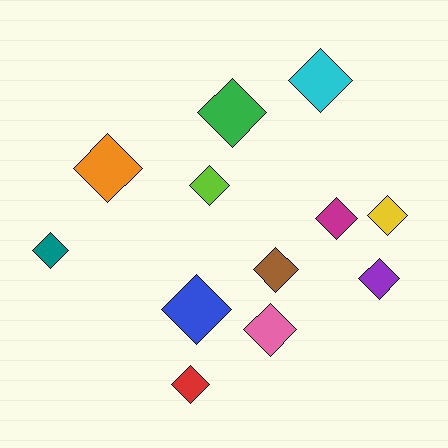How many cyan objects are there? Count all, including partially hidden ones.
There is 1 cyan object.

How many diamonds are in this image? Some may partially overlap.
There are 12 diamonds.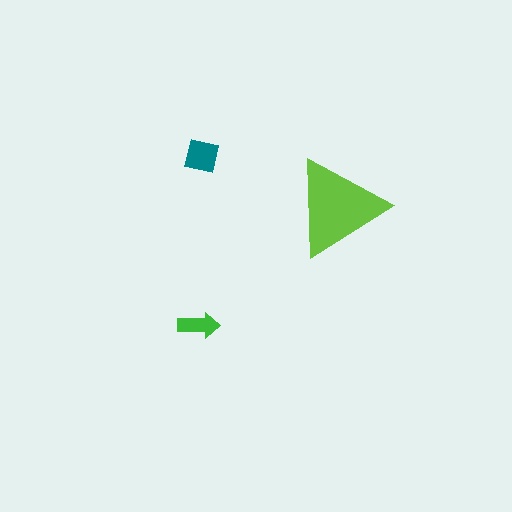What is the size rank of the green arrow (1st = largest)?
3rd.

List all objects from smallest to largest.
The green arrow, the teal square, the lime triangle.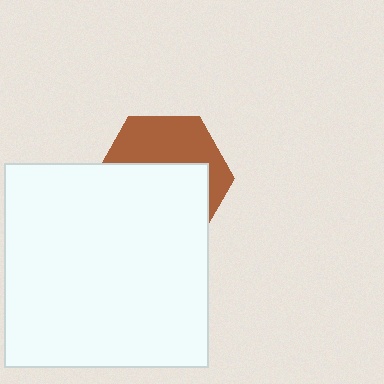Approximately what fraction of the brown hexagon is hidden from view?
Roughly 58% of the brown hexagon is hidden behind the white square.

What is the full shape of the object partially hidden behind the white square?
The partially hidden object is a brown hexagon.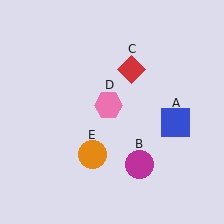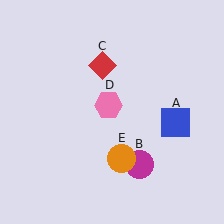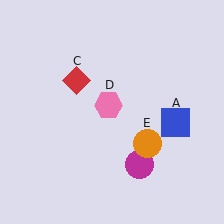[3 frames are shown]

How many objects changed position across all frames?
2 objects changed position: red diamond (object C), orange circle (object E).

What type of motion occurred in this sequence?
The red diamond (object C), orange circle (object E) rotated counterclockwise around the center of the scene.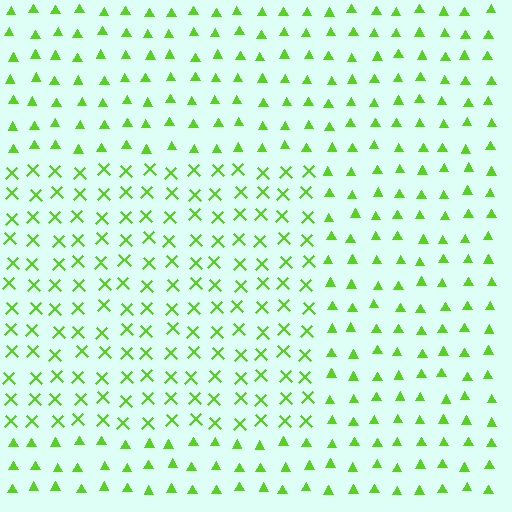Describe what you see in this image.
The image is filled with small lime elements arranged in a uniform grid. A rectangle-shaped region contains X marks, while the surrounding area contains triangles. The boundary is defined purely by the change in element shape.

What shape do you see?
I see a rectangle.